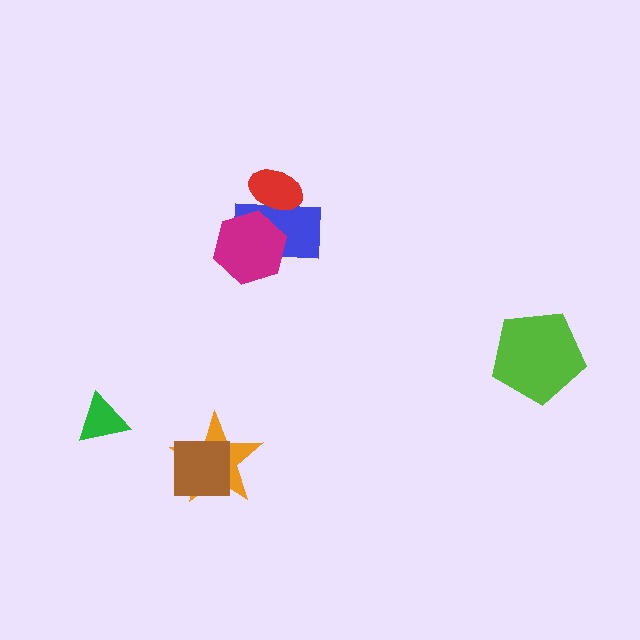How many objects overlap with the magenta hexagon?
1 object overlaps with the magenta hexagon.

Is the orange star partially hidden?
Yes, it is partially covered by another shape.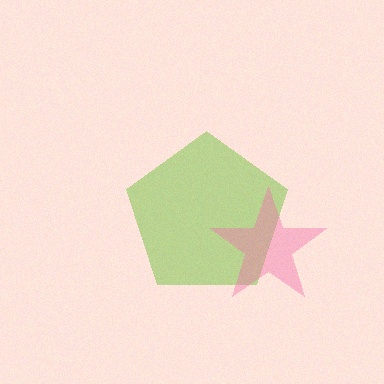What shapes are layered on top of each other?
The layered shapes are: a lime pentagon, a pink star.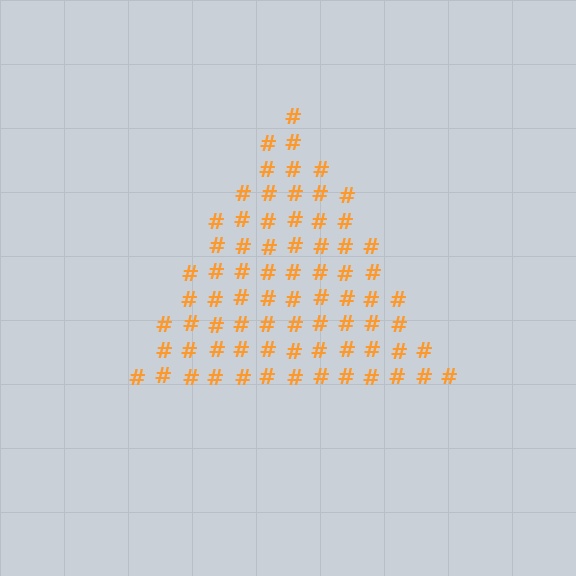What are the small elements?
The small elements are hash symbols.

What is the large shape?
The large shape is a triangle.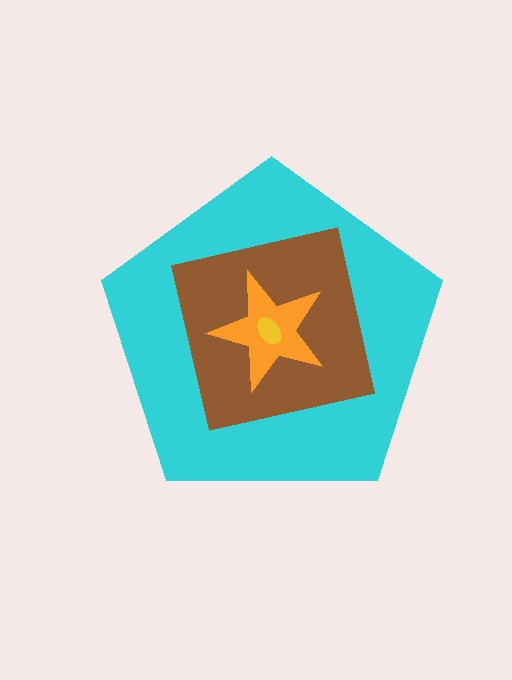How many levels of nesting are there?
4.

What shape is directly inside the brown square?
The orange star.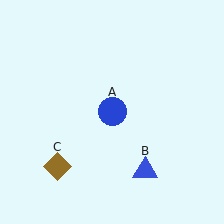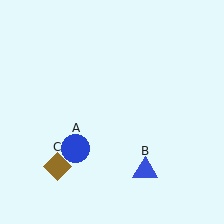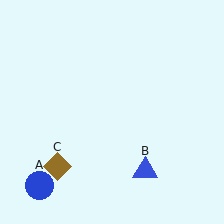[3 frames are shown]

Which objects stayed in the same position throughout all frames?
Blue triangle (object B) and brown diamond (object C) remained stationary.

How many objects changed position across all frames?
1 object changed position: blue circle (object A).